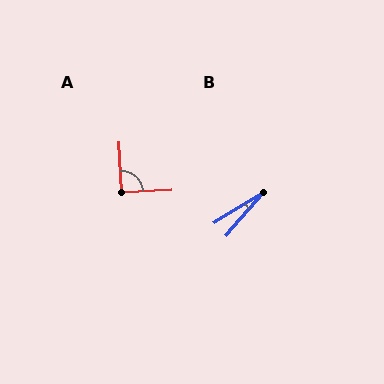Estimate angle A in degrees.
Approximately 91 degrees.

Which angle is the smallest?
B, at approximately 17 degrees.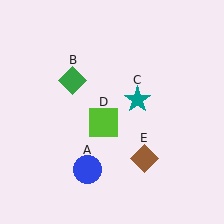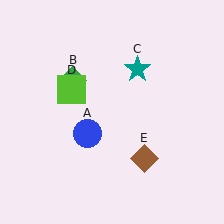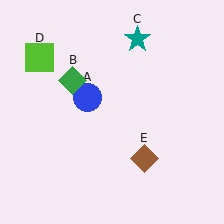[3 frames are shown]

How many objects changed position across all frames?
3 objects changed position: blue circle (object A), teal star (object C), lime square (object D).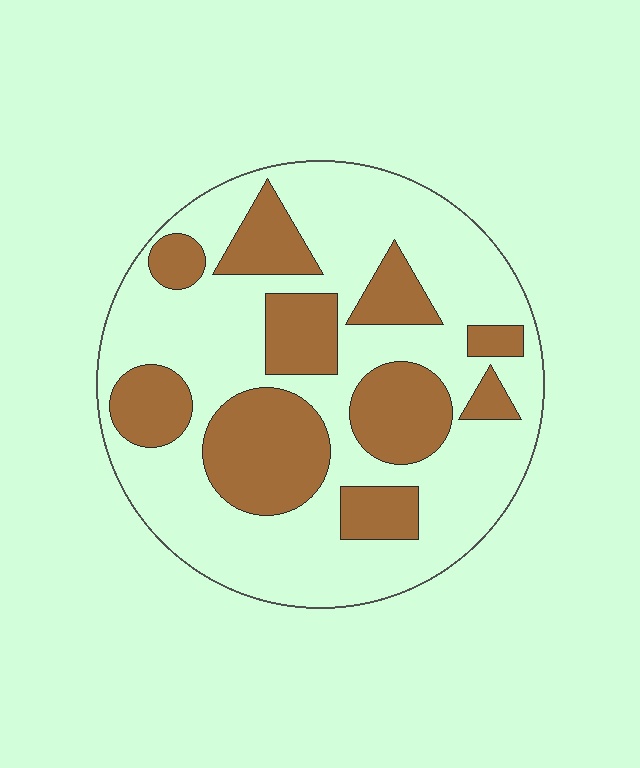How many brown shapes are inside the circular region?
10.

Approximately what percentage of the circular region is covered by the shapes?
Approximately 35%.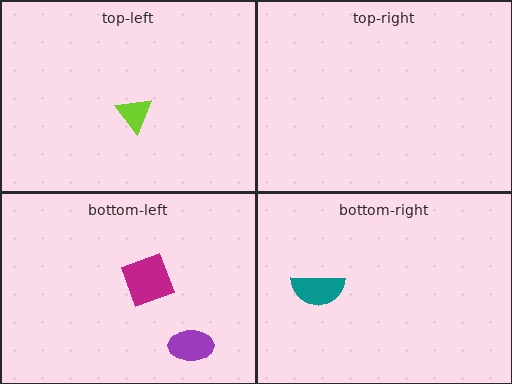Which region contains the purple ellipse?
The bottom-left region.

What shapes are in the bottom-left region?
The purple ellipse, the magenta diamond.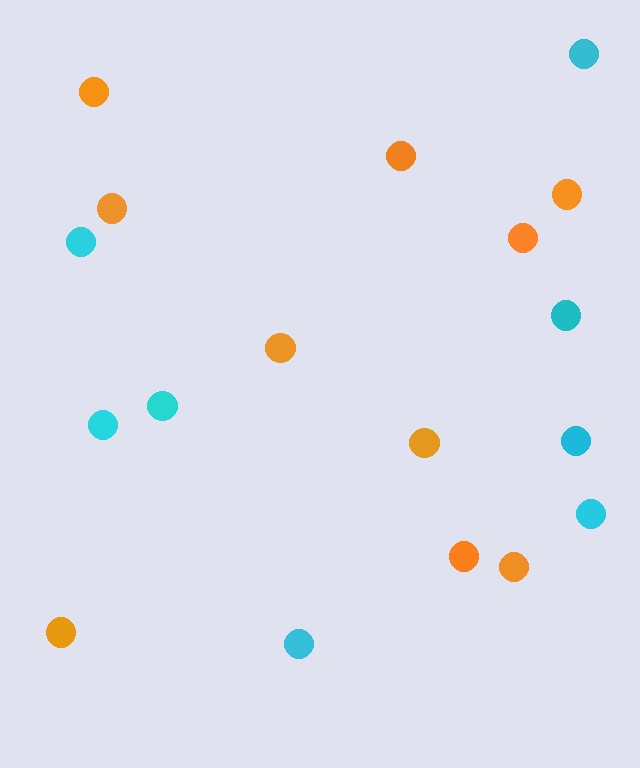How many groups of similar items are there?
There are 2 groups: one group of orange circles (10) and one group of cyan circles (8).